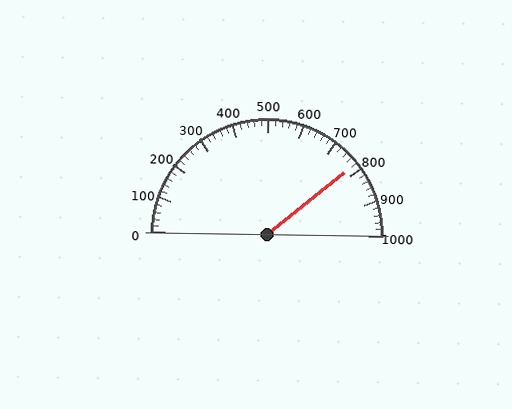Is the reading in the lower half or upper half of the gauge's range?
The reading is in the upper half of the range (0 to 1000).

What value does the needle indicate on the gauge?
The needle indicates approximately 780.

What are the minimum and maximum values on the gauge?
The gauge ranges from 0 to 1000.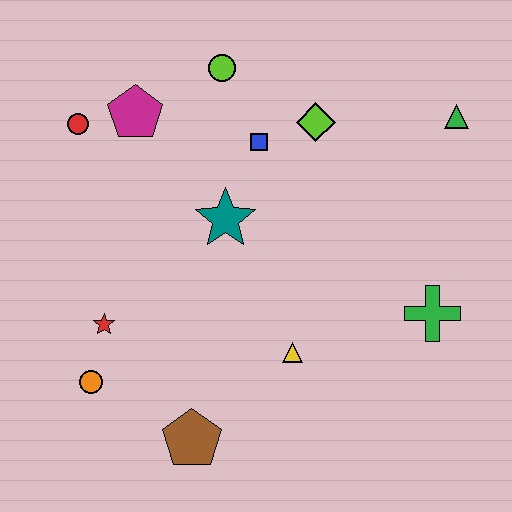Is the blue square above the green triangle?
No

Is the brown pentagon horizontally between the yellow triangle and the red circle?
Yes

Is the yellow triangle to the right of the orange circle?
Yes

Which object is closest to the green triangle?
The lime diamond is closest to the green triangle.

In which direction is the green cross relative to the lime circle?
The green cross is below the lime circle.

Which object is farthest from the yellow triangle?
The red circle is farthest from the yellow triangle.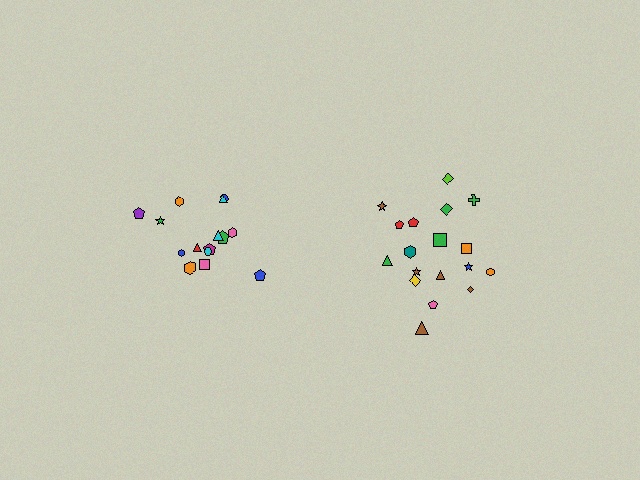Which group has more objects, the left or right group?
The right group.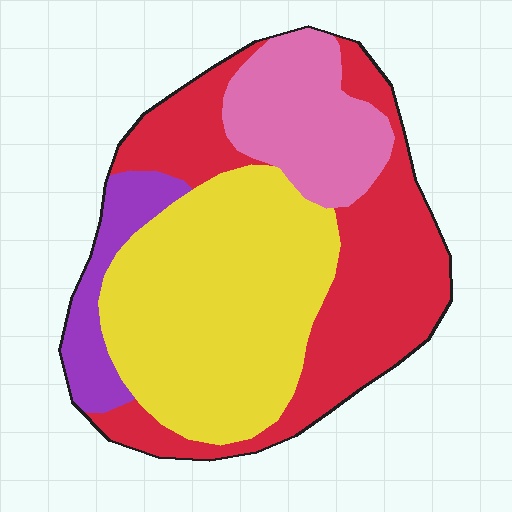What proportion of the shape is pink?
Pink covers roughly 15% of the shape.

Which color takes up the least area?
Purple, at roughly 10%.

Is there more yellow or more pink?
Yellow.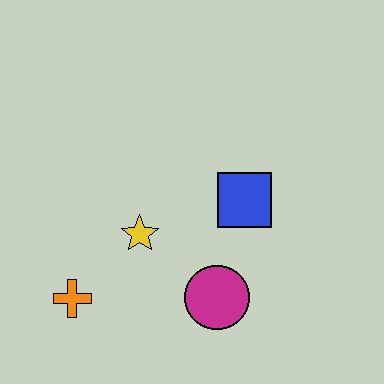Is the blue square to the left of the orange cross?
No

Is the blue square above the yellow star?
Yes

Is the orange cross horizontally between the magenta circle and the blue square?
No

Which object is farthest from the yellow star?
The blue square is farthest from the yellow star.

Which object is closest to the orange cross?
The yellow star is closest to the orange cross.